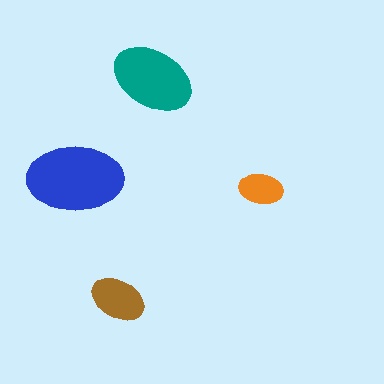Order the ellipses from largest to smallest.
the blue one, the teal one, the brown one, the orange one.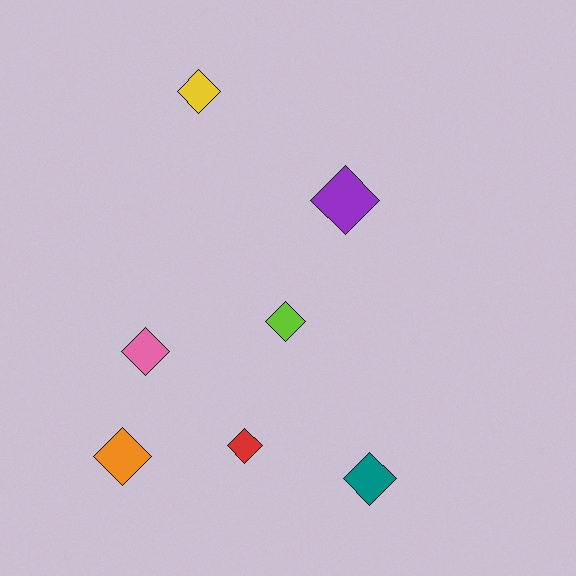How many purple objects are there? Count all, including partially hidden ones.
There is 1 purple object.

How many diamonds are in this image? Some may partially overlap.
There are 7 diamonds.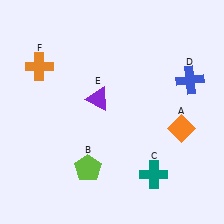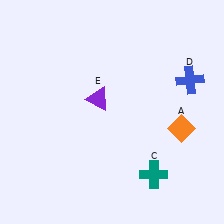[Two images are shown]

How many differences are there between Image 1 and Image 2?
There are 2 differences between the two images.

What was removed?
The orange cross (F), the lime pentagon (B) were removed in Image 2.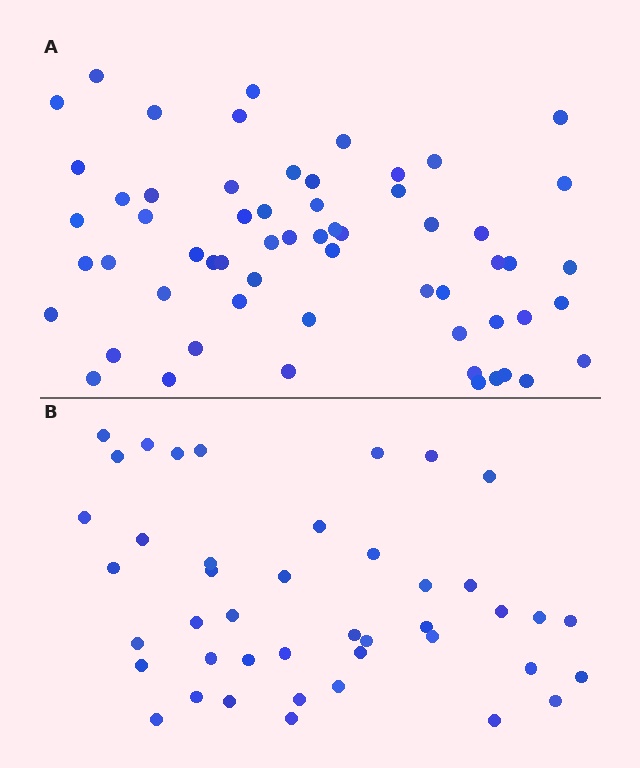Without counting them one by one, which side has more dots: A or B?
Region A (the top region) has more dots.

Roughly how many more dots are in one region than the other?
Region A has approximately 15 more dots than region B.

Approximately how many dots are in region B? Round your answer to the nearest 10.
About 40 dots. (The exact count is 43, which rounds to 40.)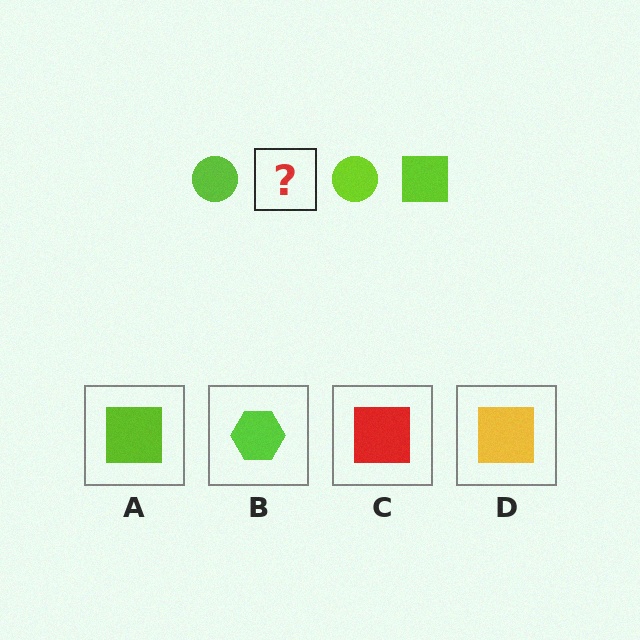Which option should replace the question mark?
Option A.